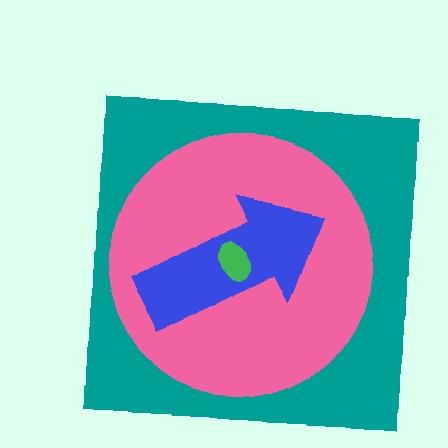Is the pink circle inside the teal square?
Yes.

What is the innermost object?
The green ellipse.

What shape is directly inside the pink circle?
The blue arrow.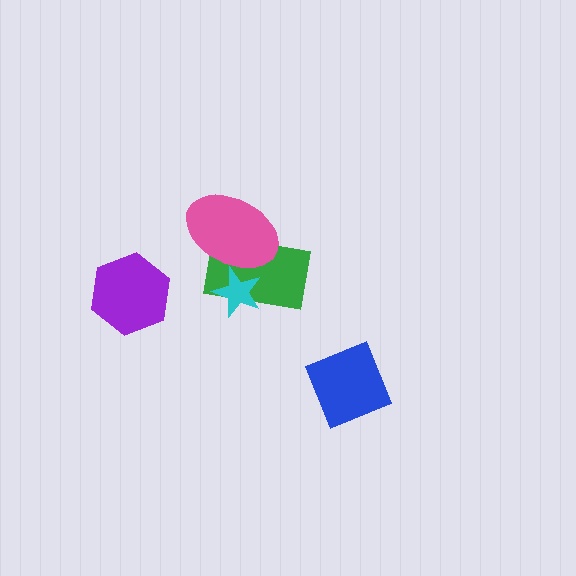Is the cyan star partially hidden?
No, no other shape covers it.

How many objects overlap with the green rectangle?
2 objects overlap with the green rectangle.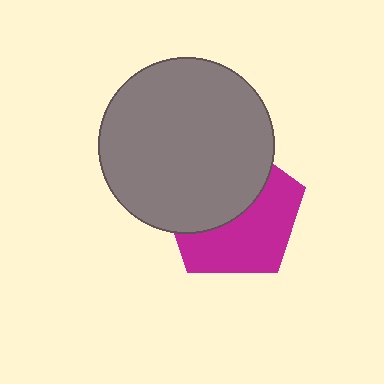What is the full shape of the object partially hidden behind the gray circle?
The partially hidden object is a magenta pentagon.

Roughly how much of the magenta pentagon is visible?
About half of it is visible (roughly 51%).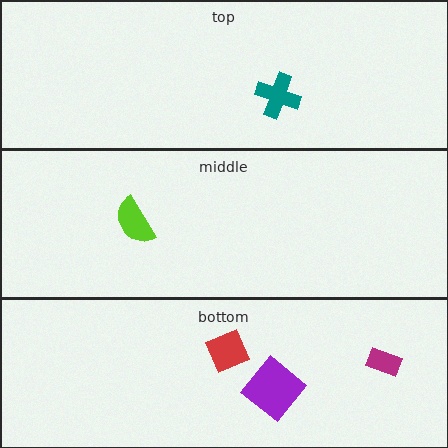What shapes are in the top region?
The teal cross.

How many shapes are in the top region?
1.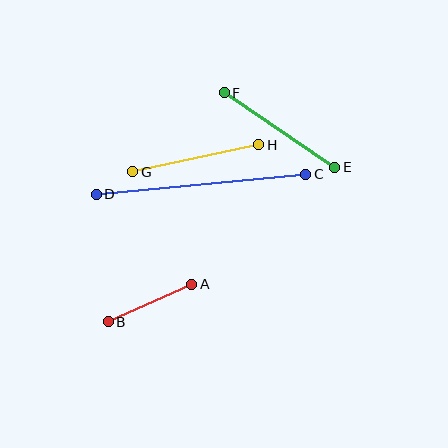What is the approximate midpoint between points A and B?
The midpoint is at approximately (150, 303) pixels.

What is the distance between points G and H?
The distance is approximately 129 pixels.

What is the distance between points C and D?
The distance is approximately 211 pixels.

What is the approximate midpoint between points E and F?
The midpoint is at approximately (279, 130) pixels.